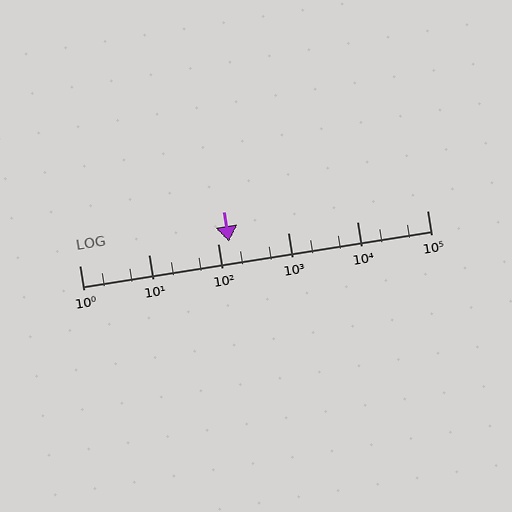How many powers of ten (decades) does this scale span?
The scale spans 5 decades, from 1 to 100000.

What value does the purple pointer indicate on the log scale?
The pointer indicates approximately 140.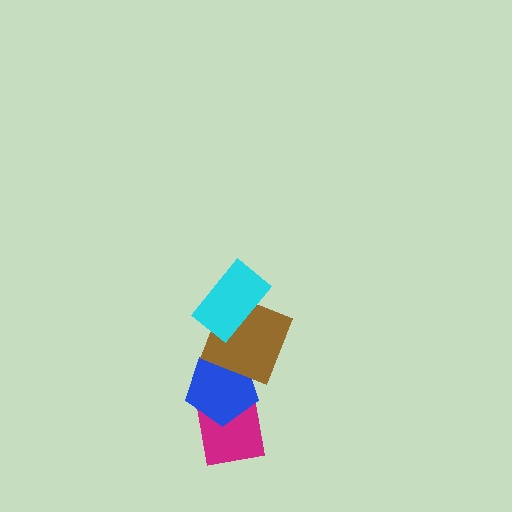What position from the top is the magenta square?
The magenta square is 4th from the top.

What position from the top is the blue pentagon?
The blue pentagon is 3rd from the top.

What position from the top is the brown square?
The brown square is 2nd from the top.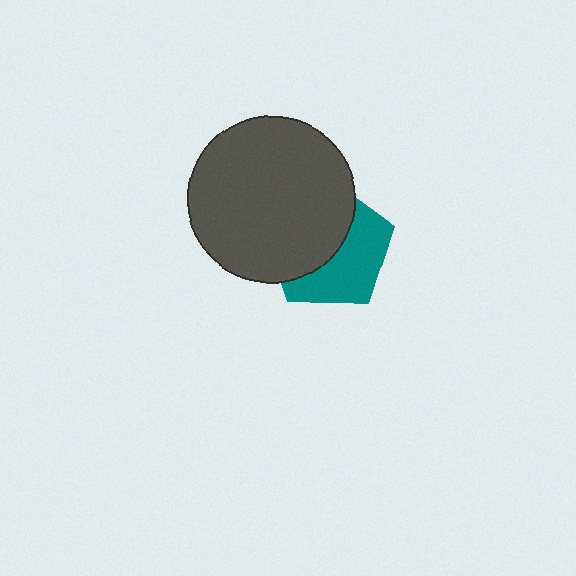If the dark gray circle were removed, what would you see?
You would see the complete teal pentagon.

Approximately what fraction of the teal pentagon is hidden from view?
Roughly 52% of the teal pentagon is hidden behind the dark gray circle.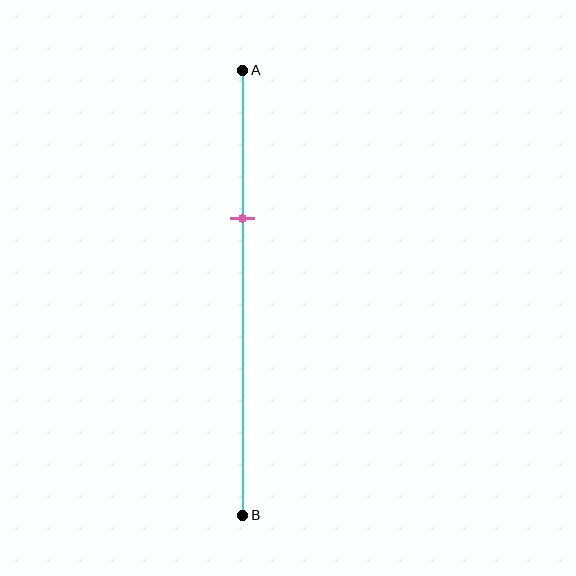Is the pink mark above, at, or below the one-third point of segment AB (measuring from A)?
The pink mark is approximately at the one-third point of segment AB.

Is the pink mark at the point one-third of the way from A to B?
Yes, the mark is approximately at the one-third point.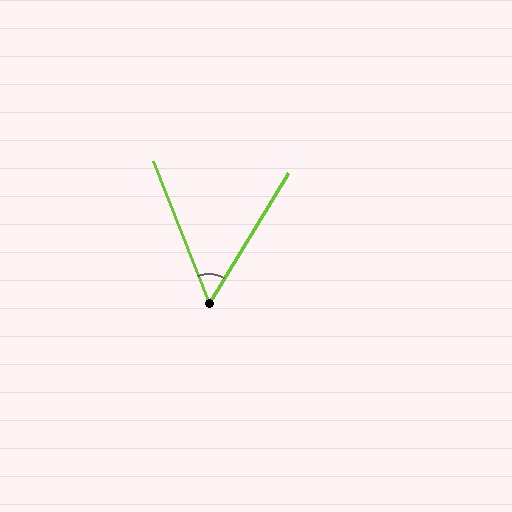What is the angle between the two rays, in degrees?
Approximately 53 degrees.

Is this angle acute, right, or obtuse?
It is acute.